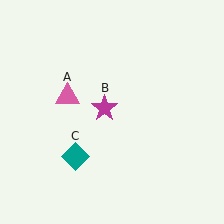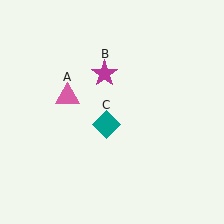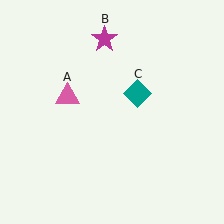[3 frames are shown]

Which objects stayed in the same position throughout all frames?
Pink triangle (object A) remained stationary.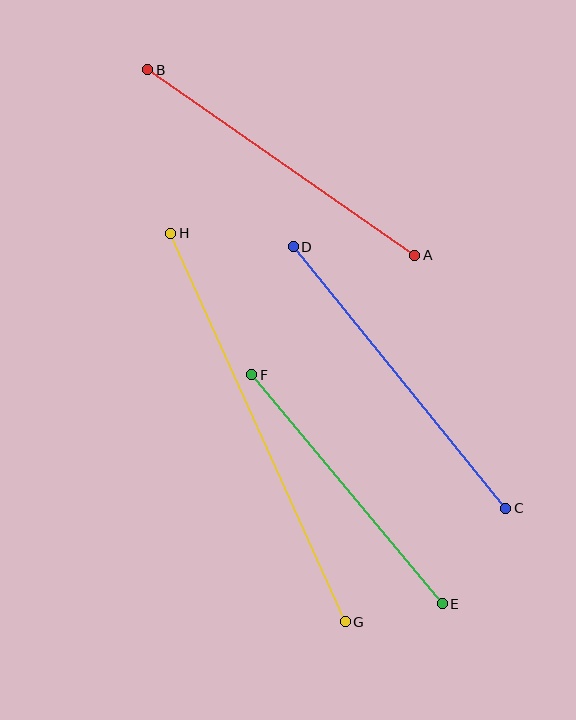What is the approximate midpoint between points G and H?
The midpoint is at approximately (258, 428) pixels.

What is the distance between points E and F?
The distance is approximately 298 pixels.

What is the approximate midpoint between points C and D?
The midpoint is at approximately (400, 378) pixels.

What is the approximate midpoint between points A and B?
The midpoint is at approximately (281, 162) pixels.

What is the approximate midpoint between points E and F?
The midpoint is at approximately (347, 489) pixels.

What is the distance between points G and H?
The distance is approximately 426 pixels.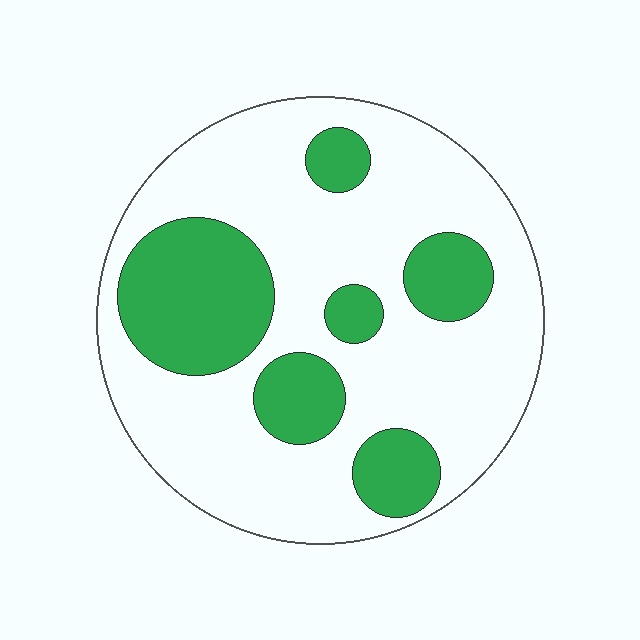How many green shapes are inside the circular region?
6.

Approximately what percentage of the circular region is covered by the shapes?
Approximately 30%.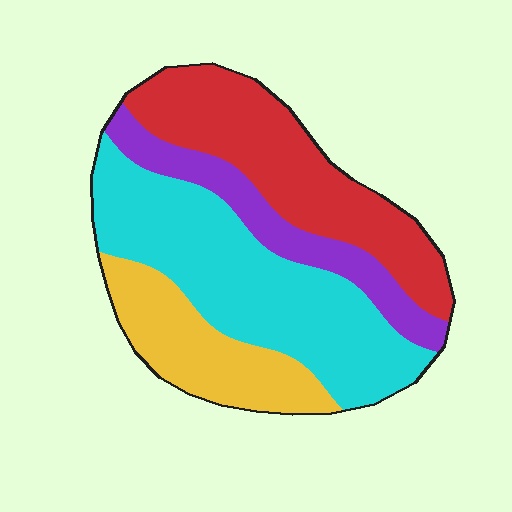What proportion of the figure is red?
Red covers about 30% of the figure.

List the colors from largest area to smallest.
From largest to smallest: cyan, red, yellow, purple.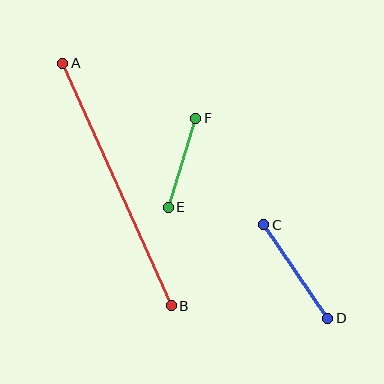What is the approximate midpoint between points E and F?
The midpoint is at approximately (182, 163) pixels.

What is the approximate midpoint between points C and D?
The midpoint is at approximately (296, 272) pixels.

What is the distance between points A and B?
The distance is approximately 266 pixels.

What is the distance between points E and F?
The distance is approximately 93 pixels.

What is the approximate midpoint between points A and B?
The midpoint is at approximately (117, 184) pixels.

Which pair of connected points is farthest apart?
Points A and B are farthest apart.